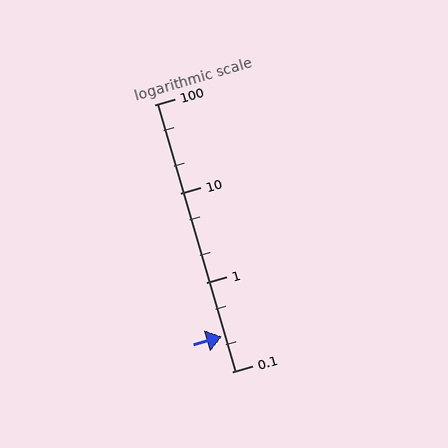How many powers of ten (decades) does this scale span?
The scale spans 3 decades, from 0.1 to 100.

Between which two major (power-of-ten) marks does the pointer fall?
The pointer is between 0.1 and 1.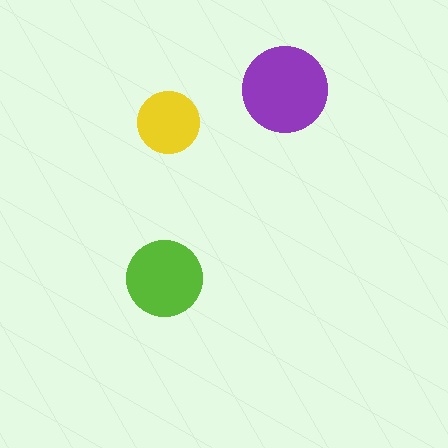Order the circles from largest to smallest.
the purple one, the lime one, the yellow one.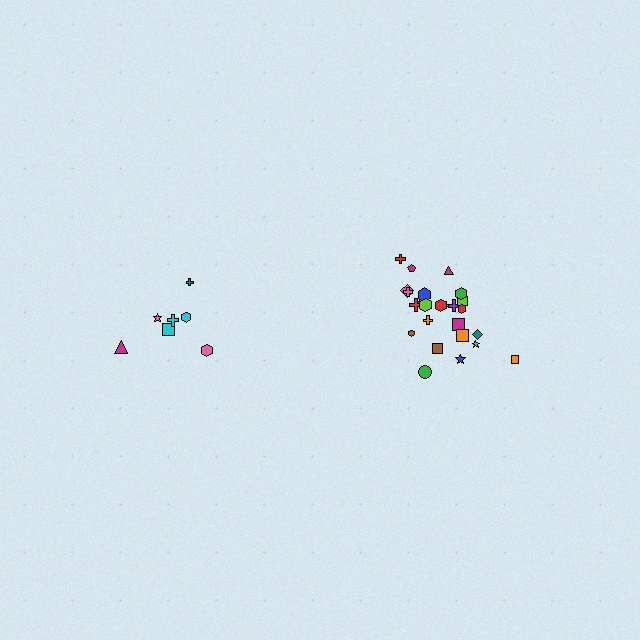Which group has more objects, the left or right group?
The right group.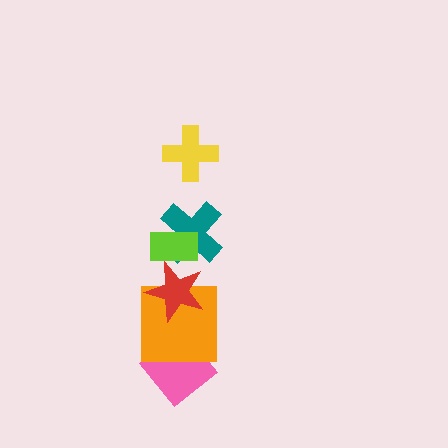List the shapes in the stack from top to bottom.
From top to bottom: the yellow cross, the lime rectangle, the teal cross, the red star, the orange square, the pink diamond.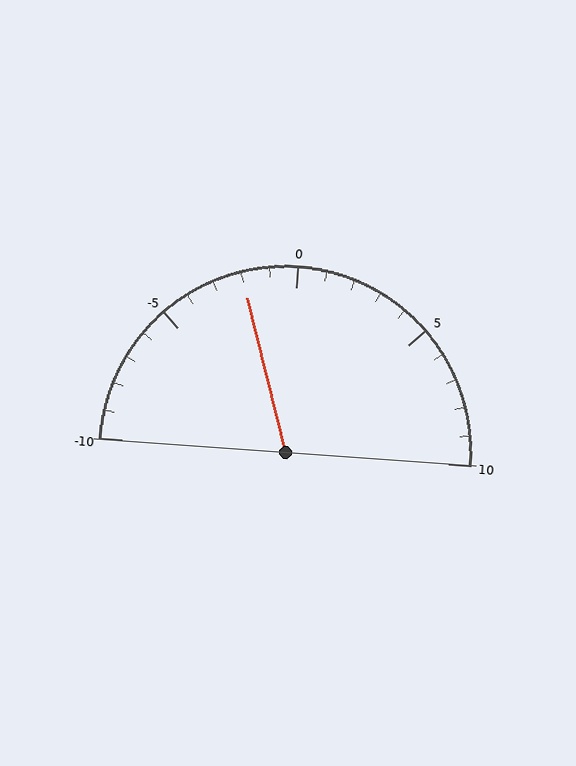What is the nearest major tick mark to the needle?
The nearest major tick mark is 0.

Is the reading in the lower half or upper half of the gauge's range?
The reading is in the lower half of the range (-10 to 10).